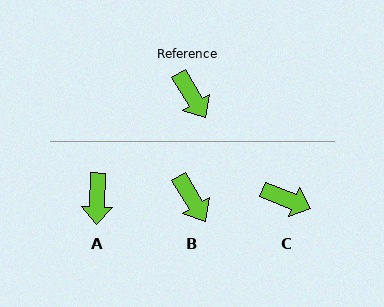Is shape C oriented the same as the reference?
No, it is off by about 38 degrees.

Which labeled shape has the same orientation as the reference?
B.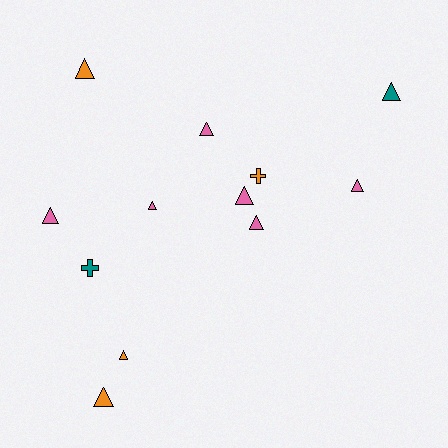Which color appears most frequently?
Pink, with 6 objects.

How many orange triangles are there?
There are 3 orange triangles.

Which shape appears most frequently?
Triangle, with 10 objects.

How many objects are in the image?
There are 12 objects.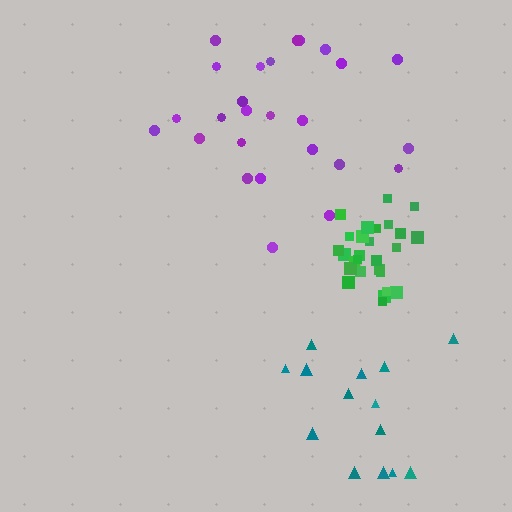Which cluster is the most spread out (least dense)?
Teal.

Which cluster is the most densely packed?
Green.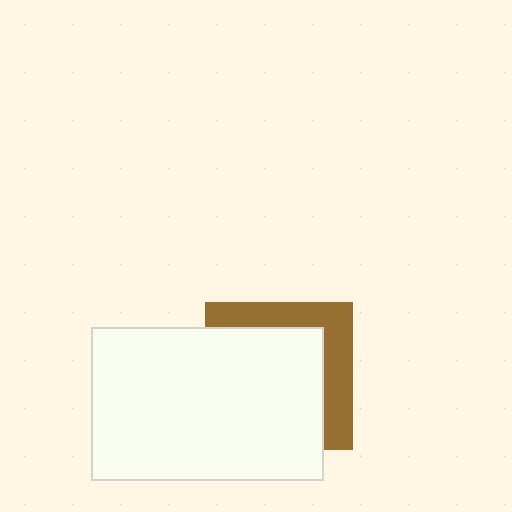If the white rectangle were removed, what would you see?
You would see the complete brown square.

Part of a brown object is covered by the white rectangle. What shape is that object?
It is a square.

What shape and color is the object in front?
The object in front is a white rectangle.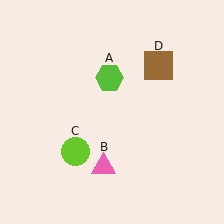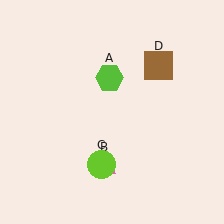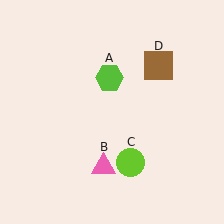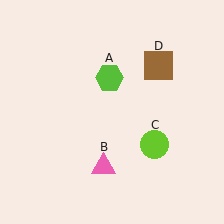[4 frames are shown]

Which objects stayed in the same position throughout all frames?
Lime hexagon (object A) and pink triangle (object B) and brown square (object D) remained stationary.